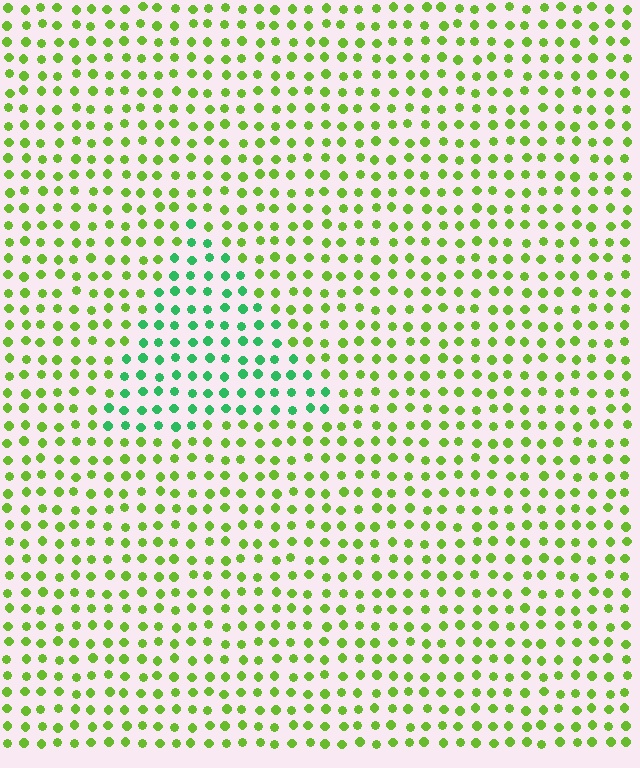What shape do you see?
I see a triangle.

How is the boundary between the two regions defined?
The boundary is defined purely by a slight shift in hue (about 46 degrees). Spacing, size, and orientation are identical on both sides.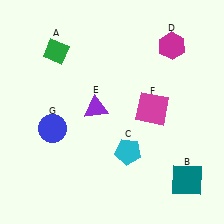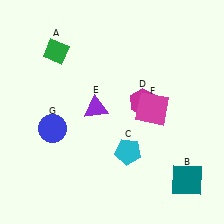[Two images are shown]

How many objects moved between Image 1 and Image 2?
1 object moved between the two images.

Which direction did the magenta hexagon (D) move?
The magenta hexagon (D) moved down.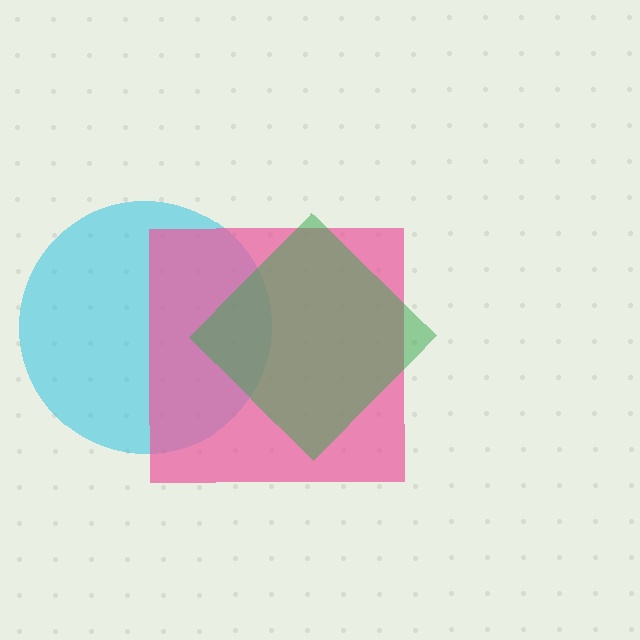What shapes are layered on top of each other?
The layered shapes are: a cyan circle, a pink square, a green diamond.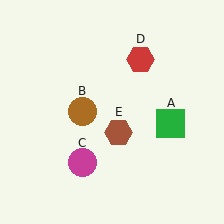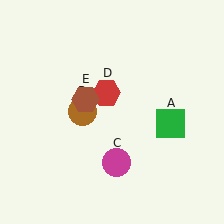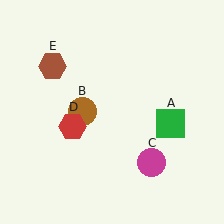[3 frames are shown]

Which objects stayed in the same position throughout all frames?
Green square (object A) and brown circle (object B) remained stationary.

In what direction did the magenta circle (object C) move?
The magenta circle (object C) moved right.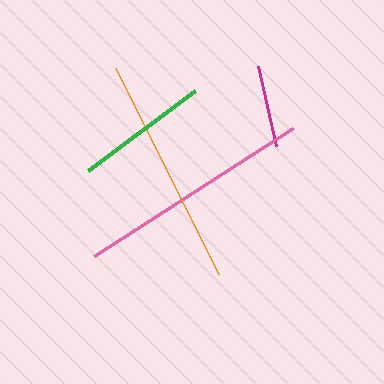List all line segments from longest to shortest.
From longest to shortest: pink, orange, green, magenta.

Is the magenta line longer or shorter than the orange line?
The orange line is longer than the magenta line.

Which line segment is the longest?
The pink line is the longest at approximately 237 pixels.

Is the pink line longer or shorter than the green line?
The pink line is longer than the green line.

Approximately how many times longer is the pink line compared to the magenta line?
The pink line is approximately 2.9 times the length of the magenta line.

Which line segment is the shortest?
The magenta line is the shortest at approximately 82 pixels.